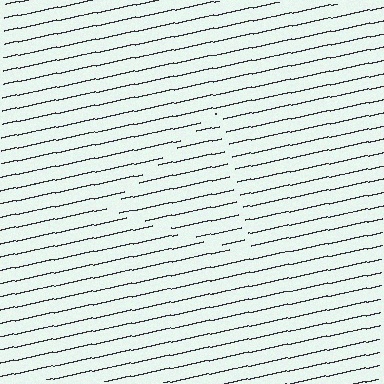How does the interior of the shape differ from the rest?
The interior of the shape contains the same grating, shifted by half a period — the contour is defined by the phase discontinuity where line-ends from the inner and outer gratings abut.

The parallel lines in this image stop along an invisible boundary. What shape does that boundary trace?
An illusory triangle. The interior of the shape contains the same grating, shifted by half a period — the contour is defined by the phase discontinuity where line-ends from the inner and outer gratings abut.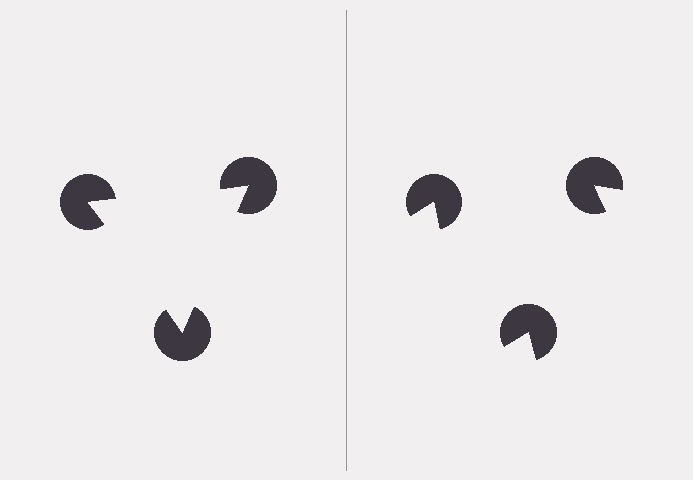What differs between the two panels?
The pac-man discs are positioned identically on both sides; only the wedge orientations differ. On the left they align to a triangle; on the right they are misaligned.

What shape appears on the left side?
An illusory triangle.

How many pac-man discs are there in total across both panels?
6 — 3 on each side.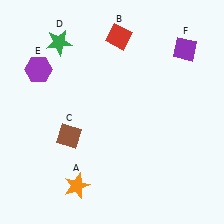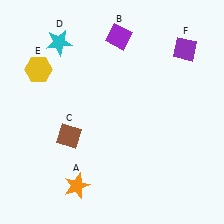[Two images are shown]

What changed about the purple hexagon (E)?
In Image 1, E is purple. In Image 2, it changed to yellow.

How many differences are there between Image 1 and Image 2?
There are 3 differences between the two images.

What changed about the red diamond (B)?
In Image 1, B is red. In Image 2, it changed to purple.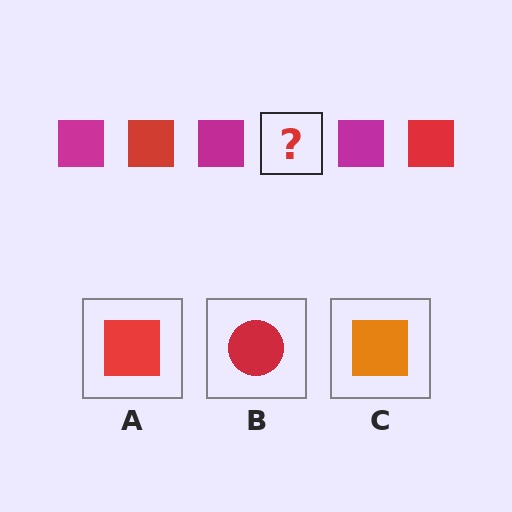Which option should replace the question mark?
Option A.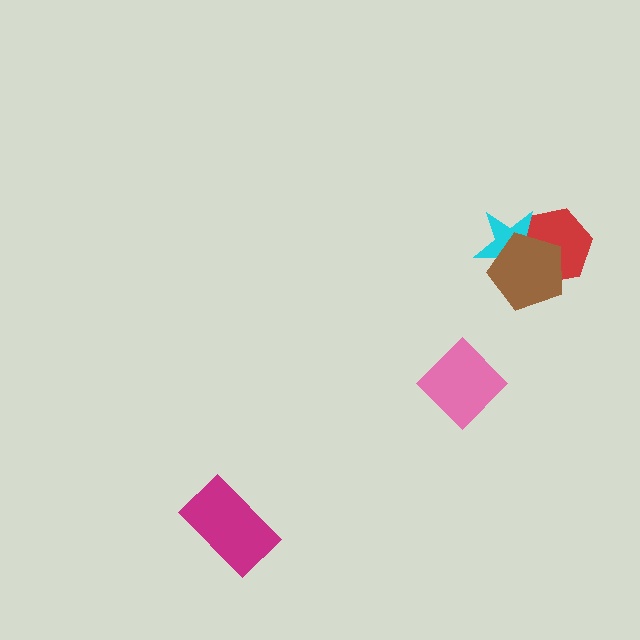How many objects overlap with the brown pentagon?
2 objects overlap with the brown pentagon.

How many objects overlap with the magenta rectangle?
0 objects overlap with the magenta rectangle.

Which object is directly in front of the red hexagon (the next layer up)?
The cyan star is directly in front of the red hexagon.